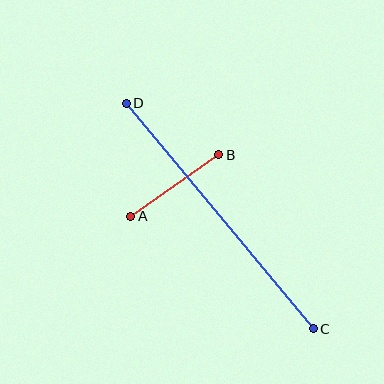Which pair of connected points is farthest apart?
Points C and D are farthest apart.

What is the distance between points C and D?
The distance is approximately 293 pixels.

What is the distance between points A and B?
The distance is approximately 107 pixels.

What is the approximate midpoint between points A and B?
The midpoint is at approximately (175, 186) pixels.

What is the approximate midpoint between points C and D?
The midpoint is at approximately (220, 216) pixels.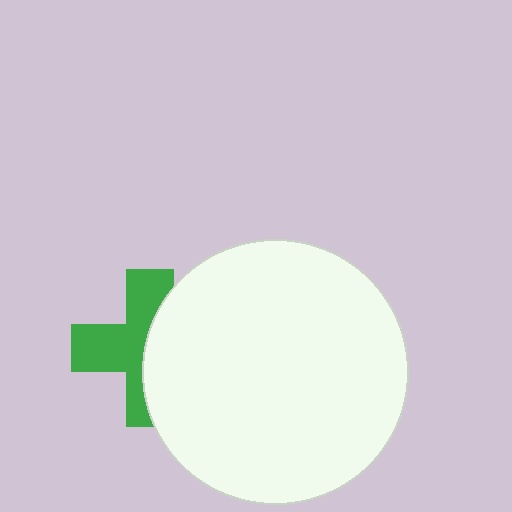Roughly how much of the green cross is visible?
About half of it is visible (roughly 53%).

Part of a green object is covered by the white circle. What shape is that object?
It is a cross.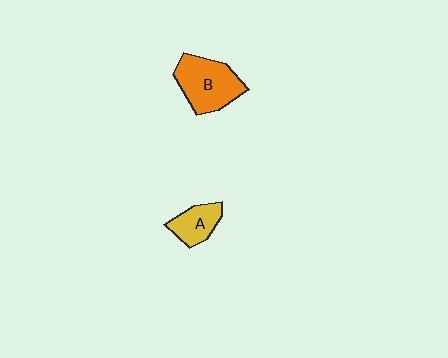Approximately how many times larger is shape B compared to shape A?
Approximately 1.9 times.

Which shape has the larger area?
Shape B (orange).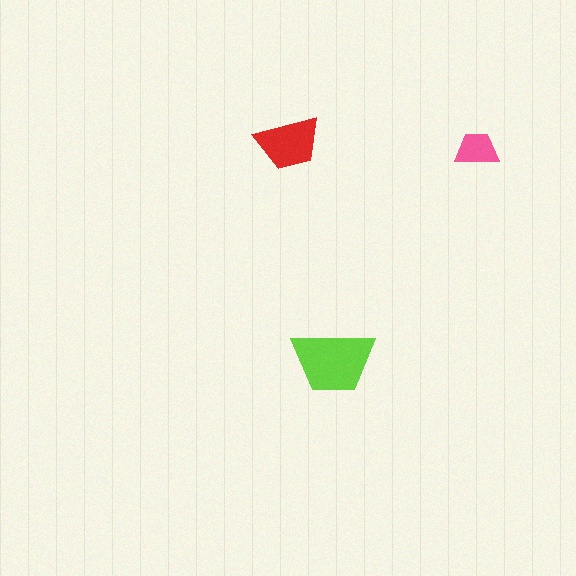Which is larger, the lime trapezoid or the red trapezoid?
The lime one.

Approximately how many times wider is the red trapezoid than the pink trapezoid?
About 1.5 times wider.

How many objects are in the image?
There are 3 objects in the image.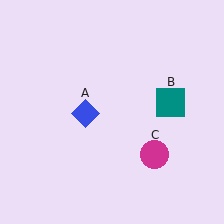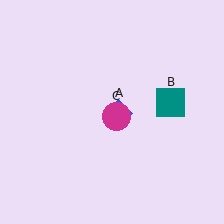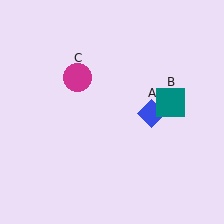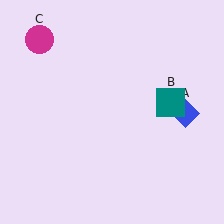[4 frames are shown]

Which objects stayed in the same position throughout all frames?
Teal square (object B) remained stationary.